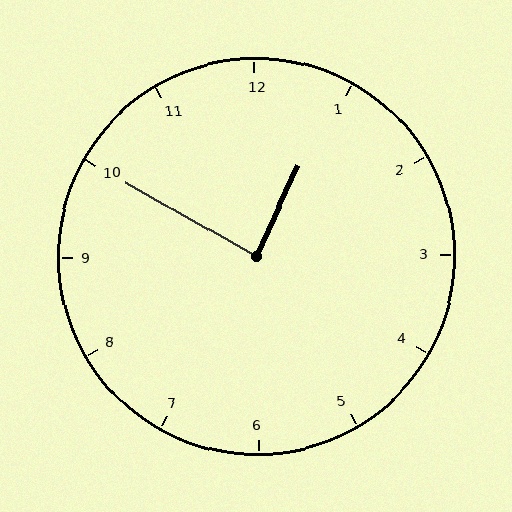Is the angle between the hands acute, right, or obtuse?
It is right.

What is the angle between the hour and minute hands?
Approximately 85 degrees.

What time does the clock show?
12:50.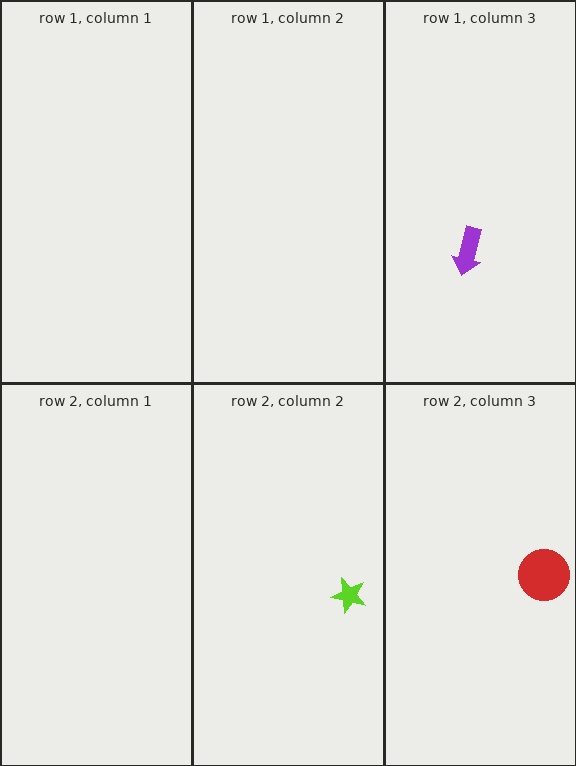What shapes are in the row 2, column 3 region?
The red circle.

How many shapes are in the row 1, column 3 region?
1.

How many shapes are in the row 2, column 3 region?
1.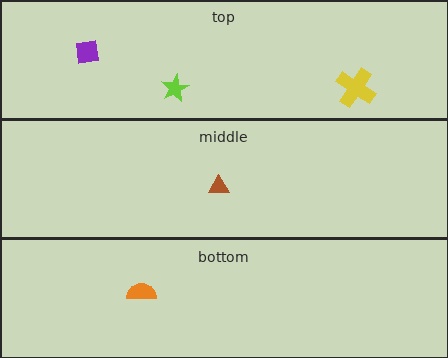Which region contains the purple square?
The top region.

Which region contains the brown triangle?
The middle region.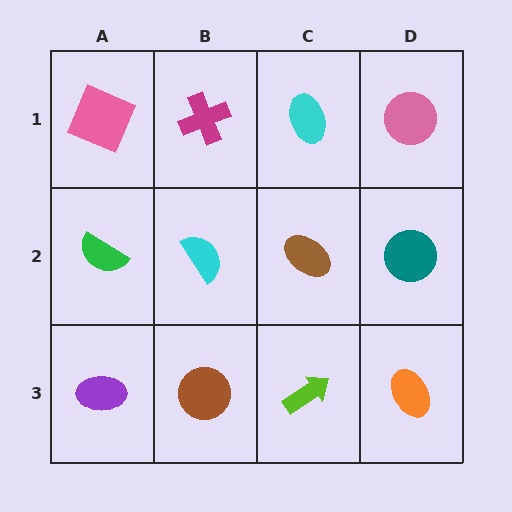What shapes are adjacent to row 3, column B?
A cyan semicircle (row 2, column B), a purple ellipse (row 3, column A), a lime arrow (row 3, column C).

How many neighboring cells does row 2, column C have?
4.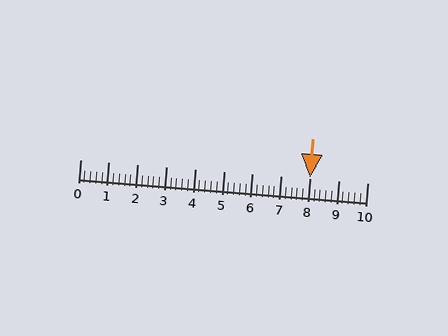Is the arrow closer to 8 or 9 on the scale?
The arrow is closer to 8.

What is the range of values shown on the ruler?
The ruler shows values from 0 to 10.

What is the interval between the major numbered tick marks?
The major tick marks are spaced 1 units apart.